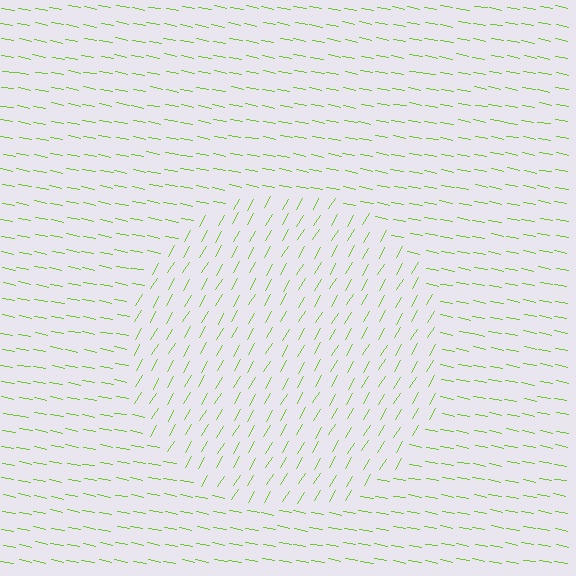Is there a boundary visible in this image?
Yes, there is a texture boundary formed by a change in line orientation.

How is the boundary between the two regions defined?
The boundary is defined purely by a change in line orientation (approximately 70 degrees difference). All lines are the same color and thickness.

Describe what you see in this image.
The image is filled with small lime line segments. A circle region in the image has lines oriented differently from the surrounding lines, creating a visible texture boundary.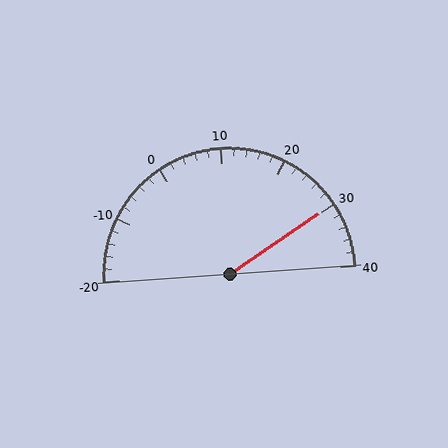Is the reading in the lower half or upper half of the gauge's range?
The reading is in the upper half of the range (-20 to 40).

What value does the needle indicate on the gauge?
The needle indicates approximately 30.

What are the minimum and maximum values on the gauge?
The gauge ranges from -20 to 40.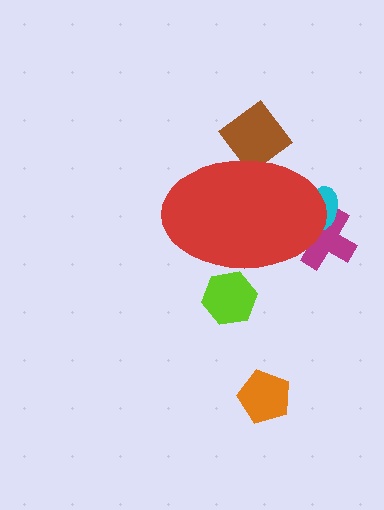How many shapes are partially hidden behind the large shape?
4 shapes are partially hidden.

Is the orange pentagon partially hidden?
No, the orange pentagon is fully visible.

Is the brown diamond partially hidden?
Yes, the brown diamond is partially hidden behind the red ellipse.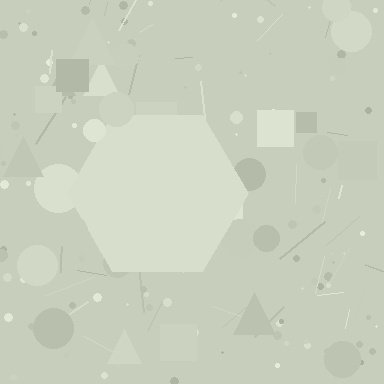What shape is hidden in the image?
A hexagon is hidden in the image.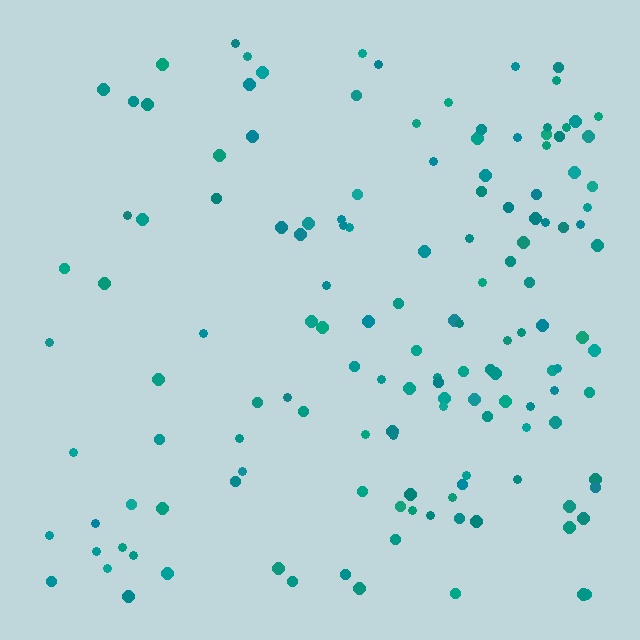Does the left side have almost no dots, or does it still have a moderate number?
Still a moderate number, just noticeably fewer than the right.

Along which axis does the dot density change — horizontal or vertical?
Horizontal.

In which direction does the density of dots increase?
From left to right, with the right side densest.